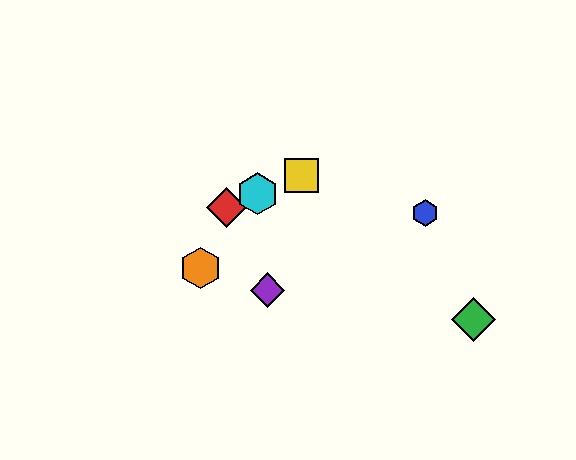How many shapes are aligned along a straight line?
3 shapes (the red diamond, the yellow square, the cyan hexagon) are aligned along a straight line.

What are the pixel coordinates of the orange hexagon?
The orange hexagon is at (200, 268).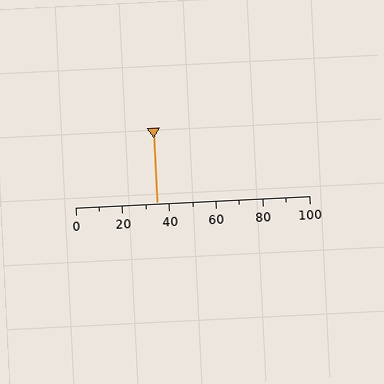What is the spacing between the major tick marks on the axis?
The major ticks are spaced 20 apart.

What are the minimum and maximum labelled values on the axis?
The axis runs from 0 to 100.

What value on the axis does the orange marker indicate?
The marker indicates approximately 35.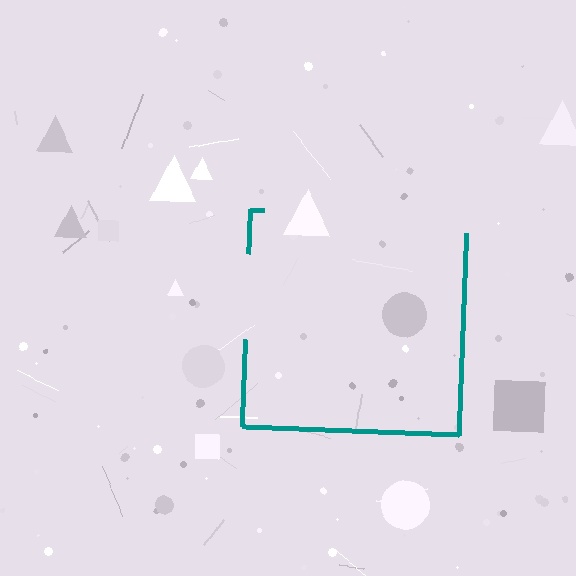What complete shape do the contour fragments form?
The contour fragments form a square.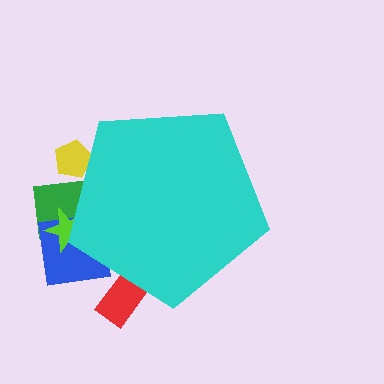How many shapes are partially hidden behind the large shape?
5 shapes are partially hidden.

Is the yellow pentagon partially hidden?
Yes, the yellow pentagon is partially hidden behind the cyan pentagon.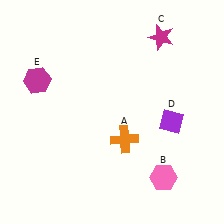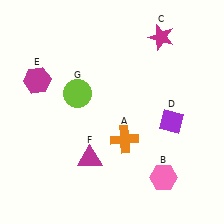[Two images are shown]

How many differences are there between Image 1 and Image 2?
There are 2 differences between the two images.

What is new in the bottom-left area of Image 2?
A magenta triangle (F) was added in the bottom-left area of Image 2.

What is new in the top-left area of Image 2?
A lime circle (G) was added in the top-left area of Image 2.